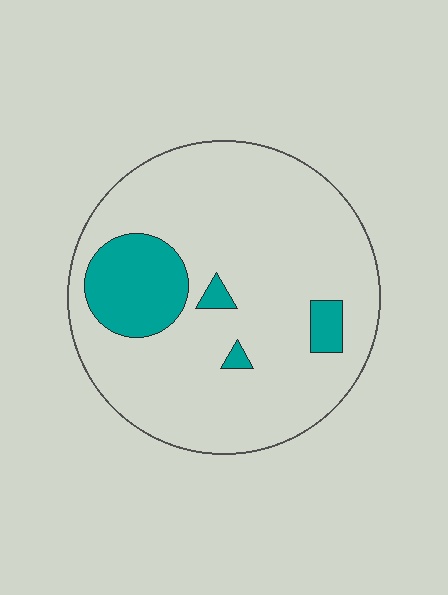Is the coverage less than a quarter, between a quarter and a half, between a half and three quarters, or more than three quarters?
Less than a quarter.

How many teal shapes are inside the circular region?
4.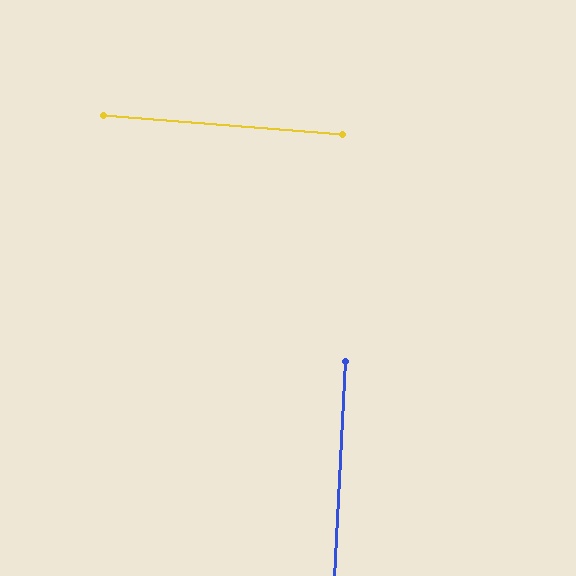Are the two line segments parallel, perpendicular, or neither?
Perpendicular — they meet at approximately 88°.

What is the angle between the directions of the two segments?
Approximately 88 degrees.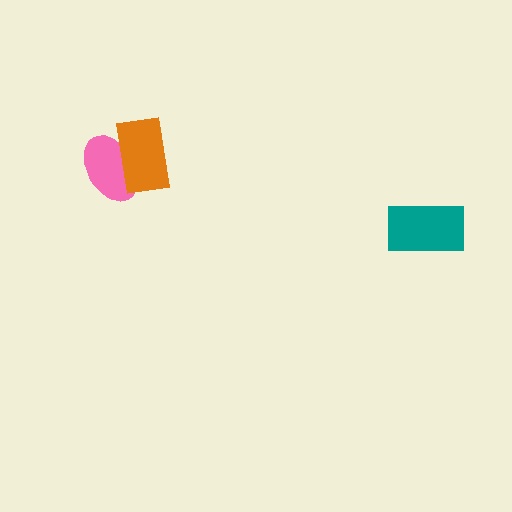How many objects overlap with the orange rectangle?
1 object overlaps with the orange rectangle.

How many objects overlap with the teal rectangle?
0 objects overlap with the teal rectangle.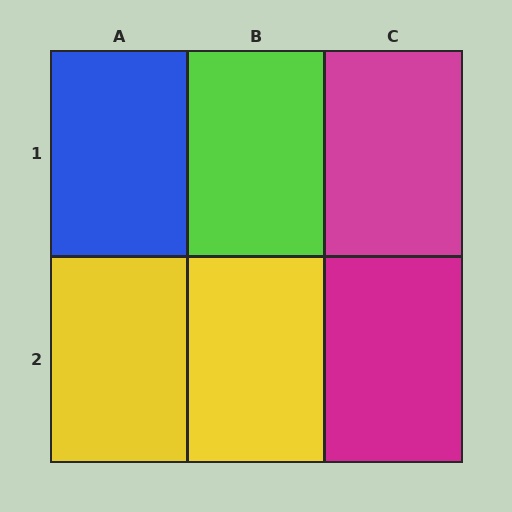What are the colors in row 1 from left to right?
Blue, lime, magenta.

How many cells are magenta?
2 cells are magenta.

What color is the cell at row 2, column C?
Magenta.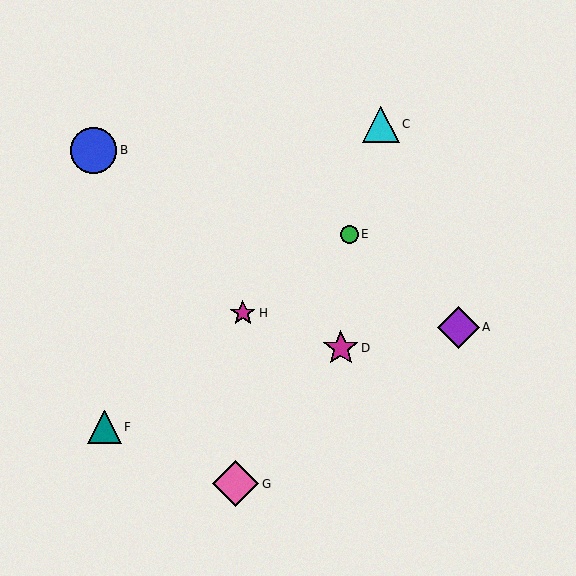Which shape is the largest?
The pink diamond (labeled G) is the largest.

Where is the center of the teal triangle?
The center of the teal triangle is at (105, 427).